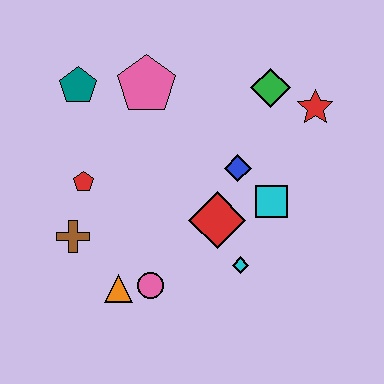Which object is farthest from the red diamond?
The teal pentagon is farthest from the red diamond.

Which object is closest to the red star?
The green diamond is closest to the red star.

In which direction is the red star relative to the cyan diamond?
The red star is above the cyan diamond.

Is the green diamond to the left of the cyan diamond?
No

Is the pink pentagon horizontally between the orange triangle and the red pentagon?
No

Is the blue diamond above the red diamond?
Yes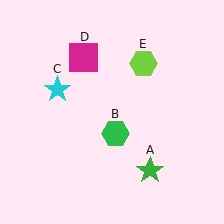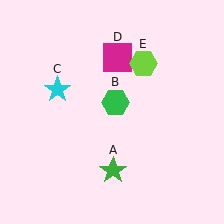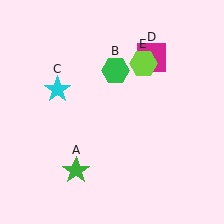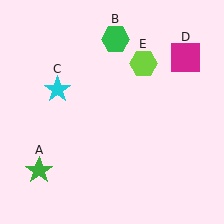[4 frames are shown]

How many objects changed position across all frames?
3 objects changed position: green star (object A), green hexagon (object B), magenta square (object D).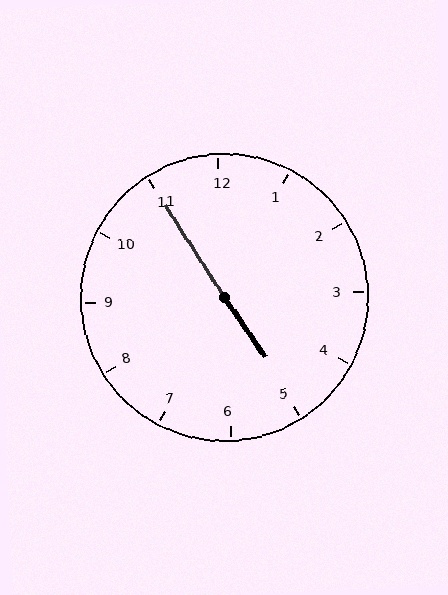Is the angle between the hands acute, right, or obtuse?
It is obtuse.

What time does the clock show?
4:55.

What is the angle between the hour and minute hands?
Approximately 178 degrees.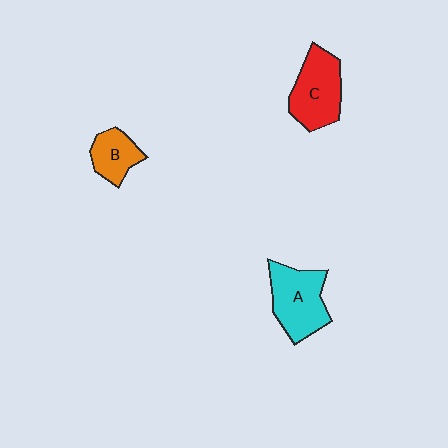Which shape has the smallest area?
Shape B (orange).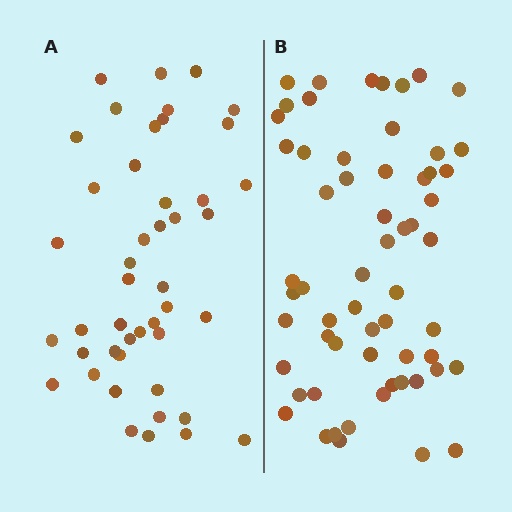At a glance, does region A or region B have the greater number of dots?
Region B (the right region) has more dots.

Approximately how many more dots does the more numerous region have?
Region B has approximately 15 more dots than region A.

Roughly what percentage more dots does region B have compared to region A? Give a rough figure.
About 35% more.